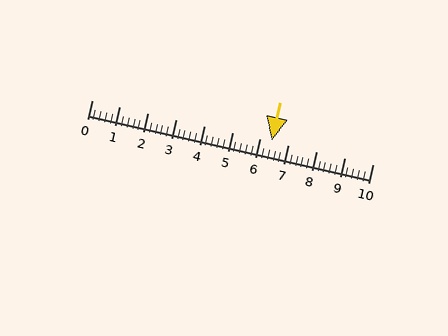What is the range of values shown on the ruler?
The ruler shows values from 0 to 10.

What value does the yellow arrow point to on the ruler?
The yellow arrow points to approximately 6.4.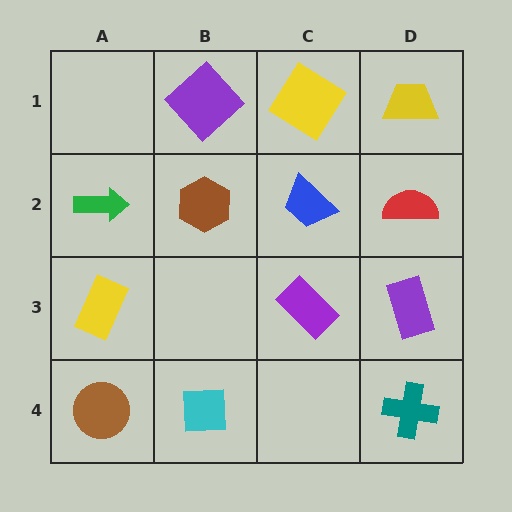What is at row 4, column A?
A brown circle.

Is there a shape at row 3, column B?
No, that cell is empty.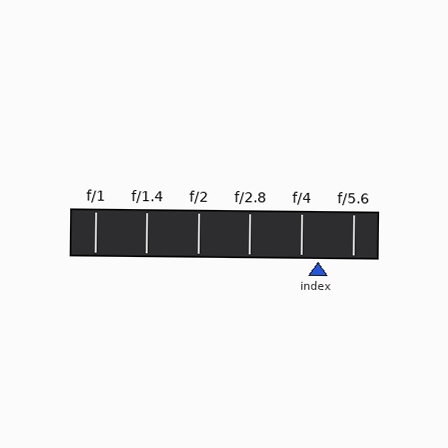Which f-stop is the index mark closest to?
The index mark is closest to f/4.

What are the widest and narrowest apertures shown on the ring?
The widest aperture shown is f/1 and the narrowest is f/5.6.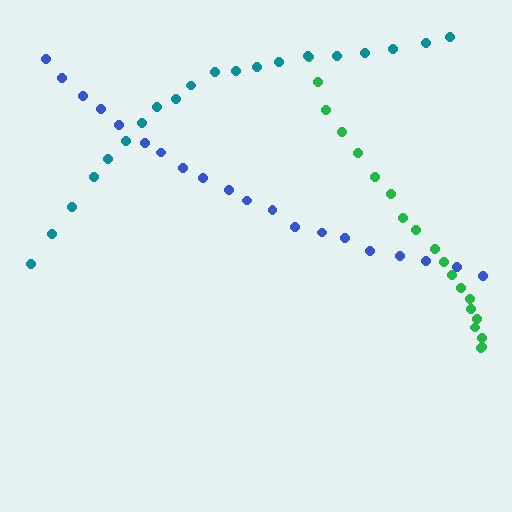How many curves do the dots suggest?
There are 3 distinct paths.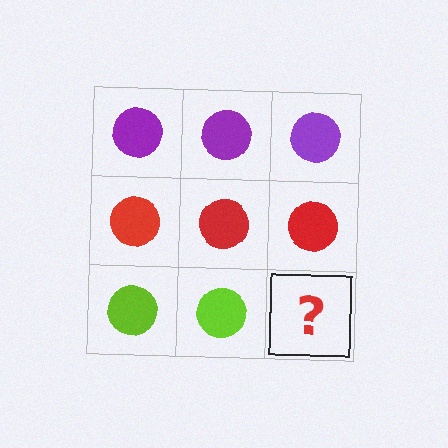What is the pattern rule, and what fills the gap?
The rule is that each row has a consistent color. The gap should be filled with a lime circle.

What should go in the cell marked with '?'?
The missing cell should contain a lime circle.